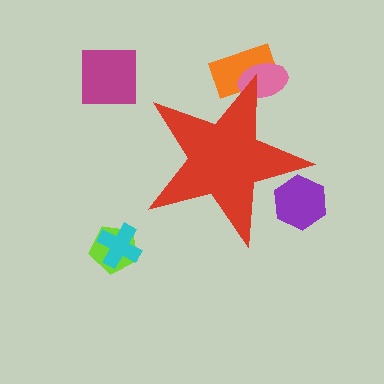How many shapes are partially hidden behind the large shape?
3 shapes are partially hidden.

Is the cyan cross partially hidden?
No, the cyan cross is fully visible.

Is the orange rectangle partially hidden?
Yes, the orange rectangle is partially hidden behind the red star.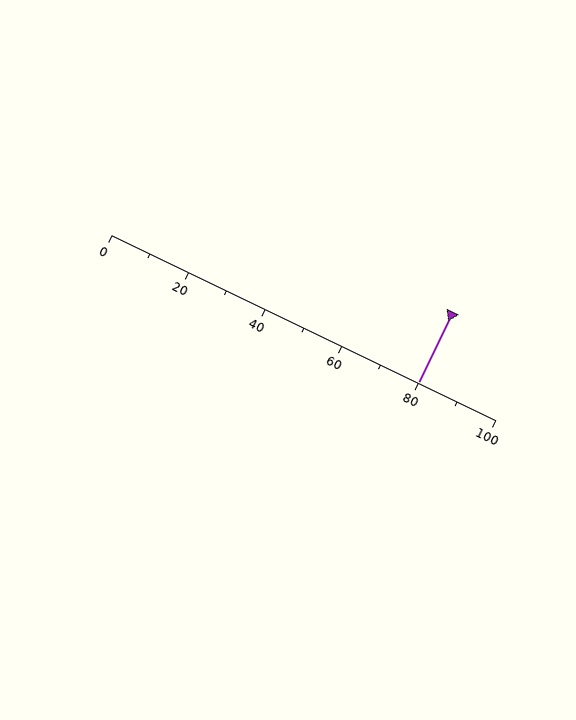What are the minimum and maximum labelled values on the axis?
The axis runs from 0 to 100.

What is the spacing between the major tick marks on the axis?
The major ticks are spaced 20 apart.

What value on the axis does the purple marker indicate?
The marker indicates approximately 80.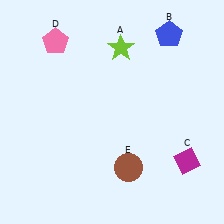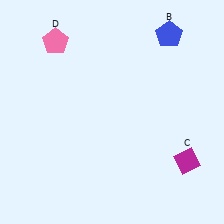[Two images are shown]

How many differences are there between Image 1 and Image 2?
There are 2 differences between the two images.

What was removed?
The brown circle (E), the lime star (A) were removed in Image 2.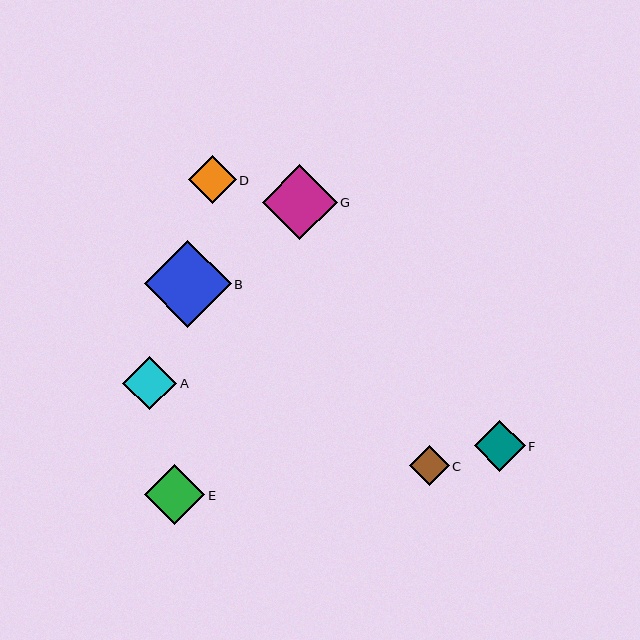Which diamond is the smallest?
Diamond C is the smallest with a size of approximately 40 pixels.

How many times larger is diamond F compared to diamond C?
Diamond F is approximately 1.3 times the size of diamond C.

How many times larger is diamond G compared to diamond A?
Diamond G is approximately 1.4 times the size of diamond A.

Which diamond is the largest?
Diamond B is the largest with a size of approximately 87 pixels.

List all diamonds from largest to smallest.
From largest to smallest: B, G, E, A, F, D, C.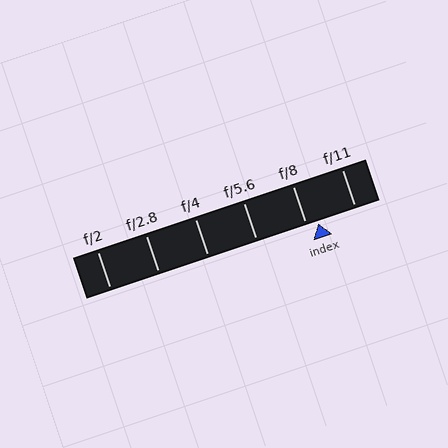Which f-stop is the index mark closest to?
The index mark is closest to f/8.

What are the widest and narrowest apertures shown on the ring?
The widest aperture shown is f/2 and the narrowest is f/11.